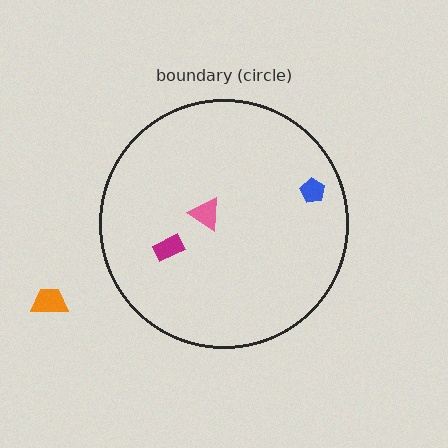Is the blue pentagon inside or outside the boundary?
Inside.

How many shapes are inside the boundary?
3 inside, 1 outside.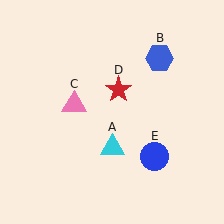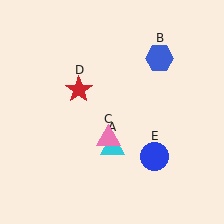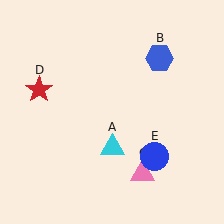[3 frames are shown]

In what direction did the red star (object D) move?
The red star (object D) moved left.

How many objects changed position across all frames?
2 objects changed position: pink triangle (object C), red star (object D).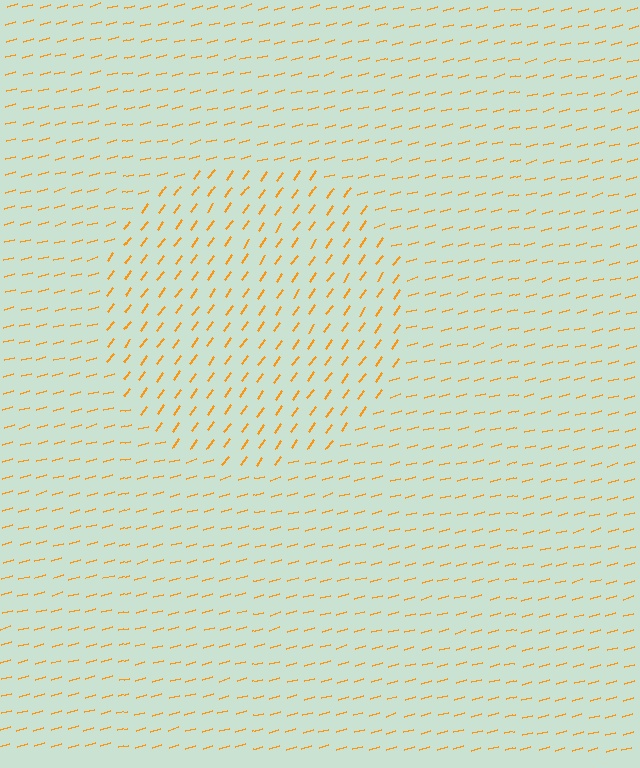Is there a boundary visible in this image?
Yes, there is a texture boundary formed by a change in line orientation.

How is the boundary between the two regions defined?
The boundary is defined purely by a change in line orientation (approximately 39 degrees difference). All lines are the same color and thickness.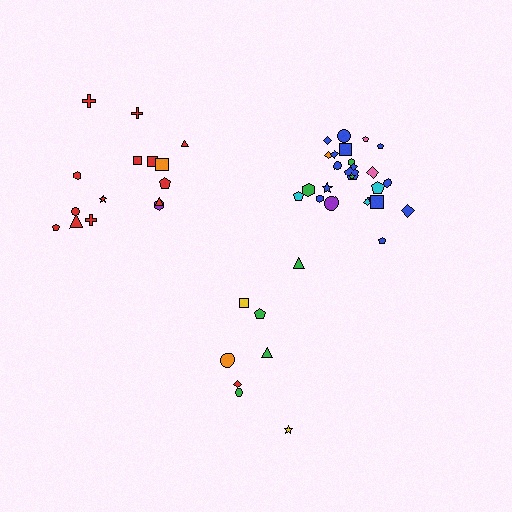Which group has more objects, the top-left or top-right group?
The top-right group.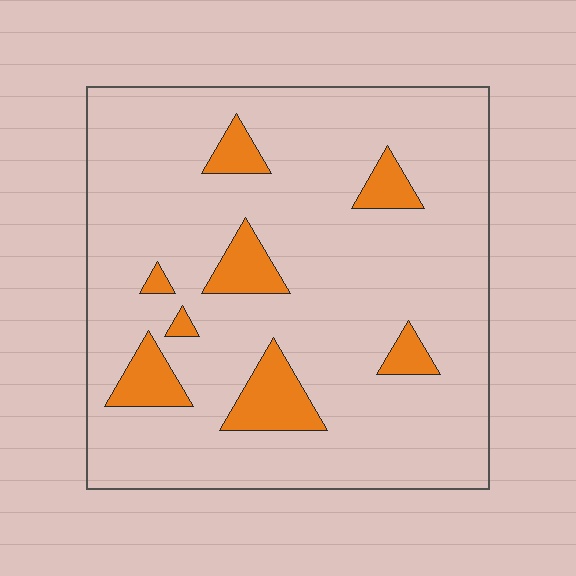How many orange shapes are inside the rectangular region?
8.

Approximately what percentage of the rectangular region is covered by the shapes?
Approximately 10%.